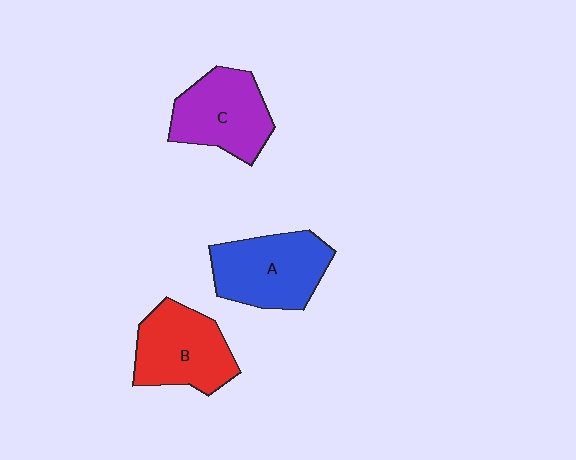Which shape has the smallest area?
Shape C (purple).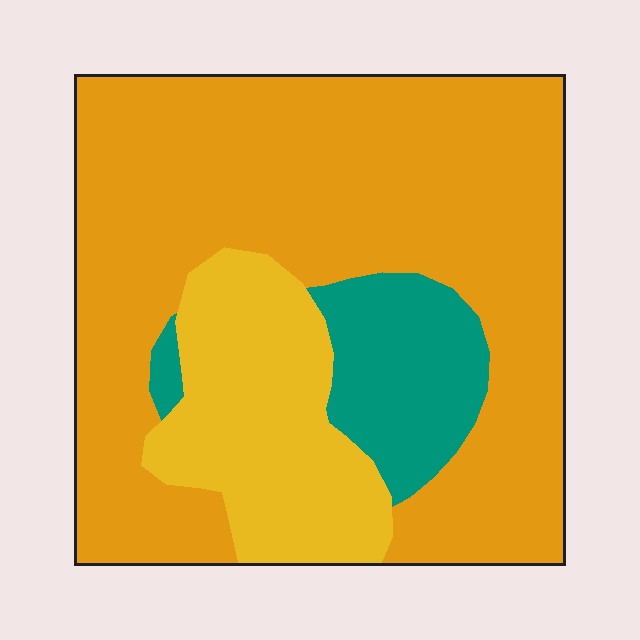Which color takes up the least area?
Teal, at roughly 15%.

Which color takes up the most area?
Orange, at roughly 65%.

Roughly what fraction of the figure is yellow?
Yellow takes up about one fifth (1/5) of the figure.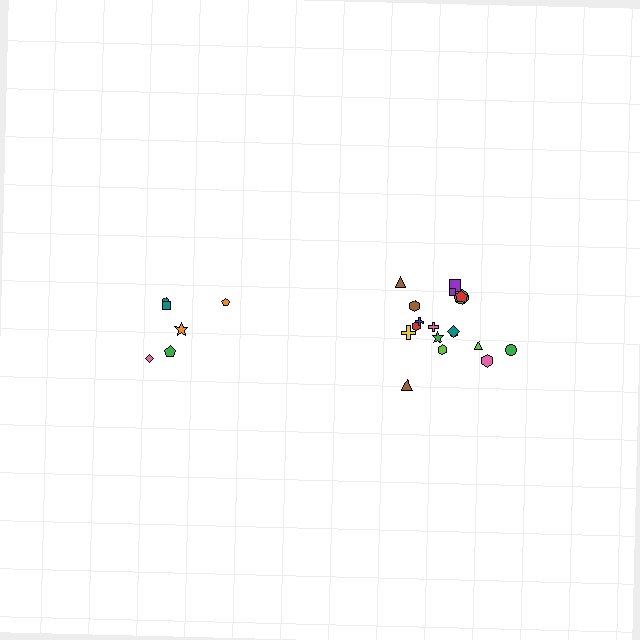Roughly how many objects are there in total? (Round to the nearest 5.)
Roughly 25 objects in total.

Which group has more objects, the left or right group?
The right group.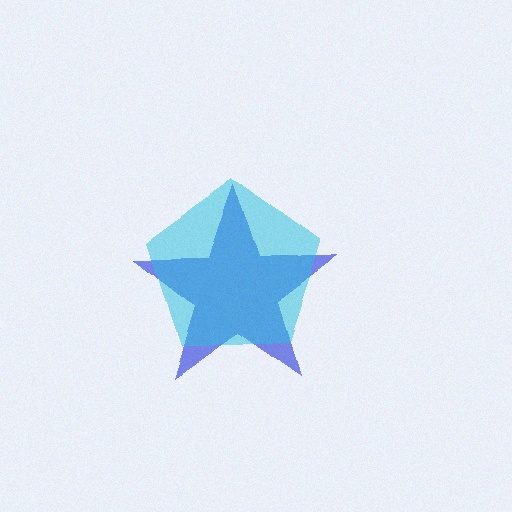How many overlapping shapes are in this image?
There are 2 overlapping shapes in the image.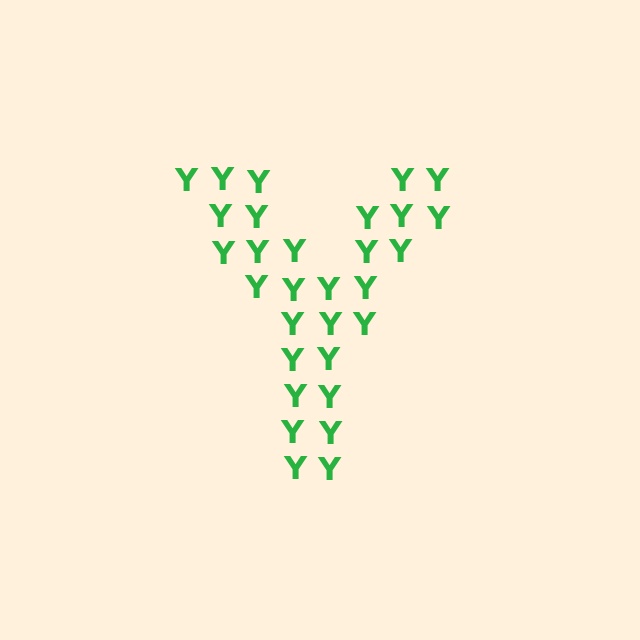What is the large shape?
The large shape is the letter Y.